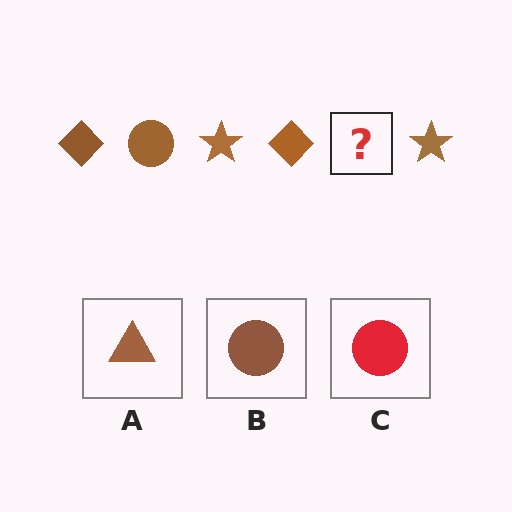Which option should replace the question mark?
Option B.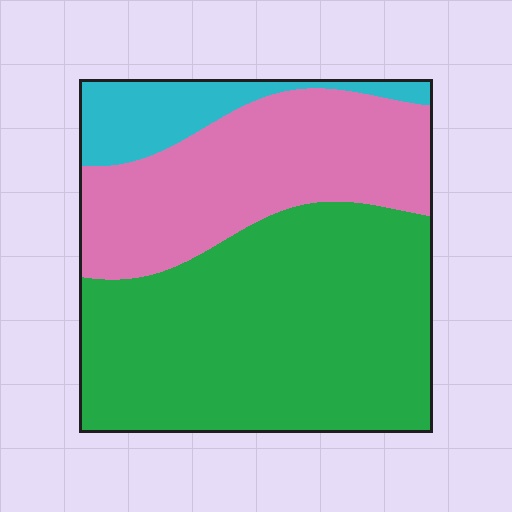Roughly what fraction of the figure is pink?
Pink takes up about one third (1/3) of the figure.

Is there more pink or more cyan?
Pink.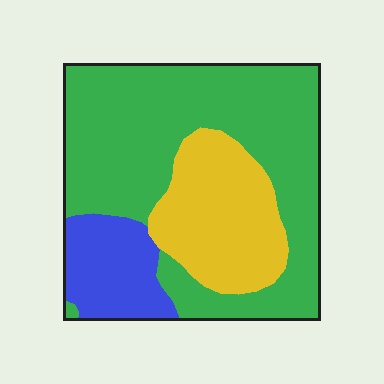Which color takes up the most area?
Green, at roughly 60%.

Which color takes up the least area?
Blue, at roughly 15%.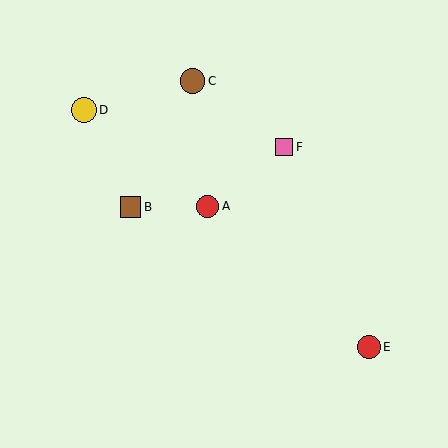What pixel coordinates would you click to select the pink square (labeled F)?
Click at (284, 147) to select the pink square F.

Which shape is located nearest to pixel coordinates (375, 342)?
The red circle (labeled E) at (369, 347) is nearest to that location.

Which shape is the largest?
The yellow circle (labeled D) is the largest.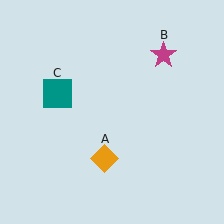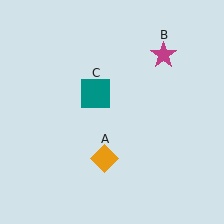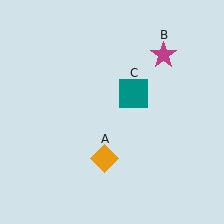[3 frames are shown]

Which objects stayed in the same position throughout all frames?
Orange diamond (object A) and magenta star (object B) remained stationary.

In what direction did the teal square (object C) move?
The teal square (object C) moved right.